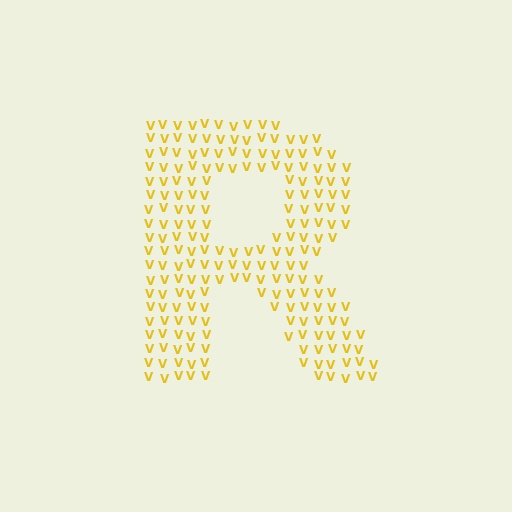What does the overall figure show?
The overall figure shows the letter R.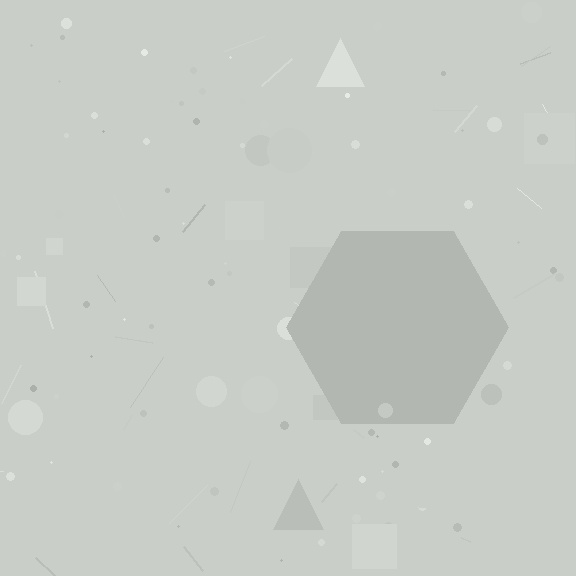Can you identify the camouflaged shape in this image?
The camouflaged shape is a hexagon.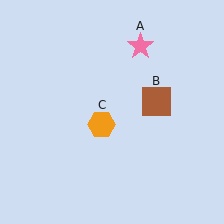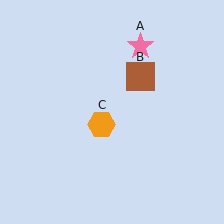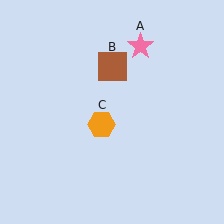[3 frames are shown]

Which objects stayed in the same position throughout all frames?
Pink star (object A) and orange hexagon (object C) remained stationary.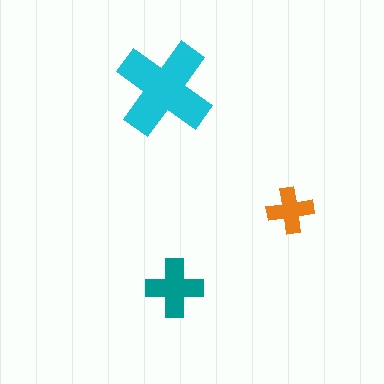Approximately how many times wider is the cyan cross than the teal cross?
About 1.5 times wider.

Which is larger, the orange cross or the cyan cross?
The cyan one.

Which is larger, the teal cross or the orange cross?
The teal one.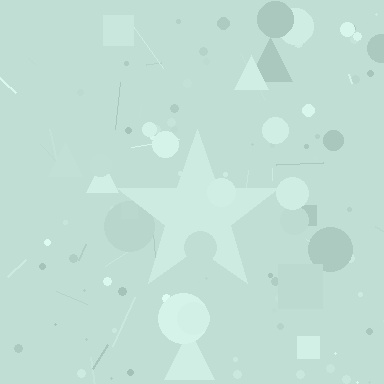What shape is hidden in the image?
A star is hidden in the image.